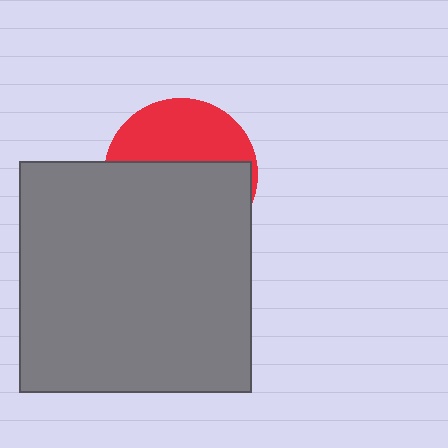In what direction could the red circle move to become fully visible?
The red circle could move up. That would shift it out from behind the gray square entirely.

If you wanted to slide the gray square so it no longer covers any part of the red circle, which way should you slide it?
Slide it down — that is the most direct way to separate the two shapes.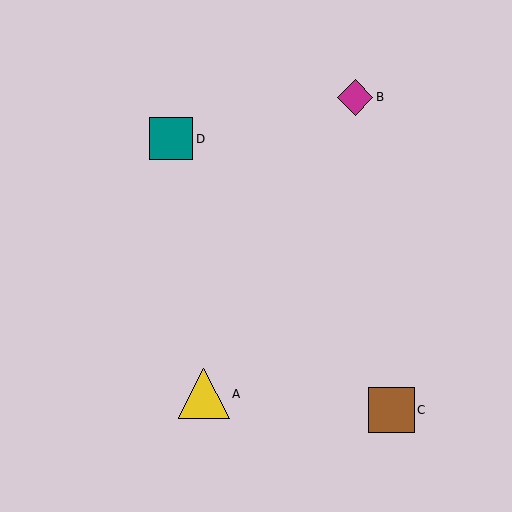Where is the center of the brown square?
The center of the brown square is at (391, 410).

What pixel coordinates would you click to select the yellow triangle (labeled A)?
Click at (204, 394) to select the yellow triangle A.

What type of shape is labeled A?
Shape A is a yellow triangle.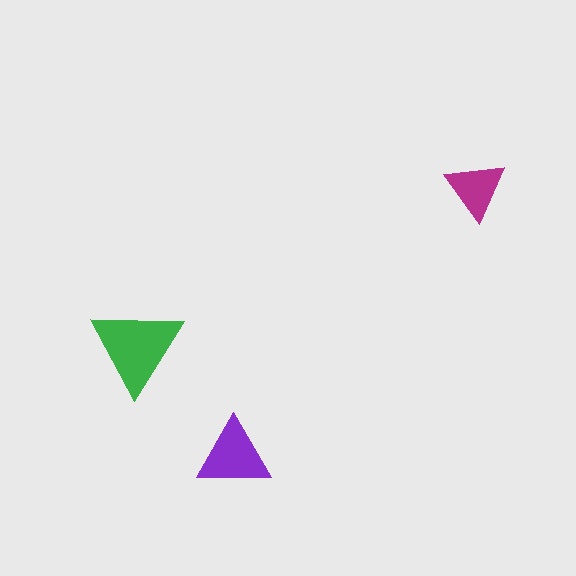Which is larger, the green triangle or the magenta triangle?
The green one.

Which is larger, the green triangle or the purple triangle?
The green one.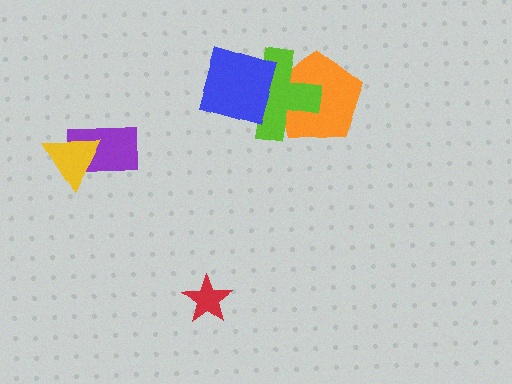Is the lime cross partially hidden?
Yes, it is partially covered by another shape.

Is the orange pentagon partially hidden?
Yes, it is partially covered by another shape.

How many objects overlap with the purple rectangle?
1 object overlaps with the purple rectangle.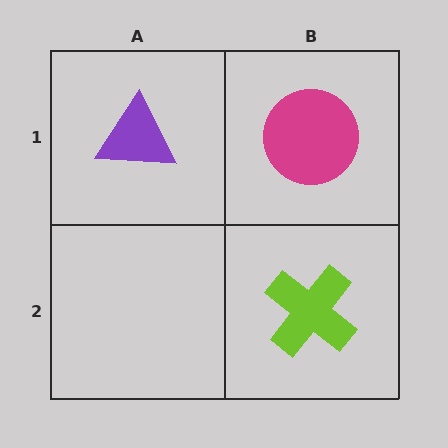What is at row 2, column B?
A lime cross.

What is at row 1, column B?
A magenta circle.